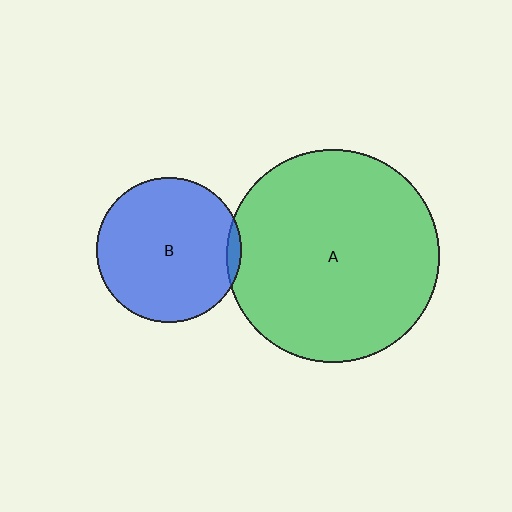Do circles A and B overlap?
Yes.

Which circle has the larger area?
Circle A (green).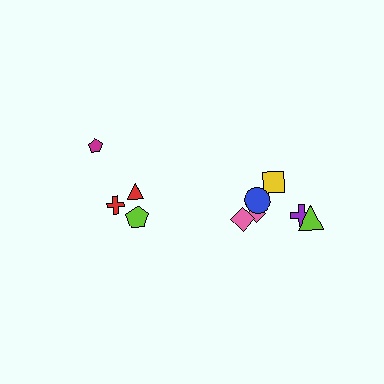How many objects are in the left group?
There are 4 objects.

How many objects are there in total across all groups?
There are 10 objects.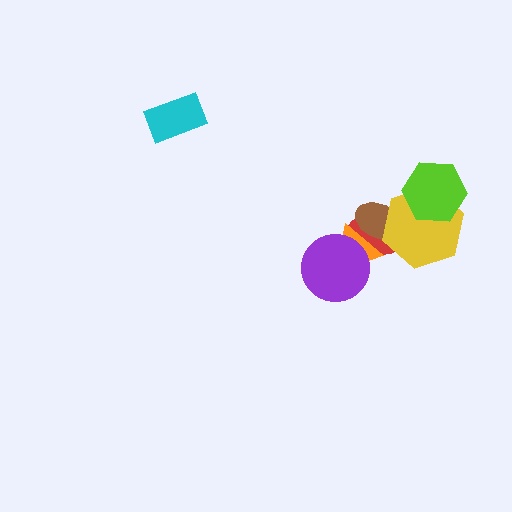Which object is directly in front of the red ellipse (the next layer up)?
The orange triangle is directly in front of the red ellipse.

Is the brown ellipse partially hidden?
Yes, it is partially covered by another shape.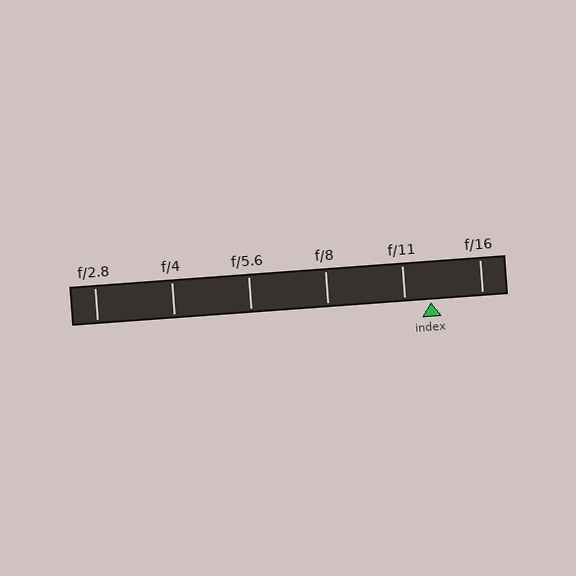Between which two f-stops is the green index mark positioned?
The index mark is between f/11 and f/16.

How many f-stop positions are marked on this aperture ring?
There are 6 f-stop positions marked.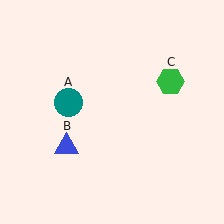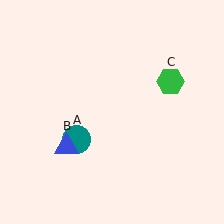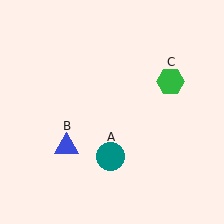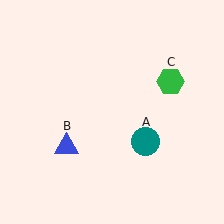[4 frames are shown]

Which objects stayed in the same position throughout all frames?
Blue triangle (object B) and green hexagon (object C) remained stationary.